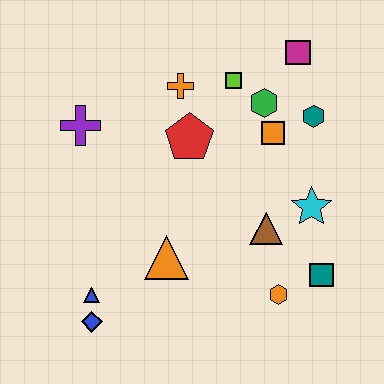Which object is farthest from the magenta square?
The blue diamond is farthest from the magenta square.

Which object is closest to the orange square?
The green hexagon is closest to the orange square.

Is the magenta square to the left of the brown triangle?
No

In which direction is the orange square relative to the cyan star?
The orange square is above the cyan star.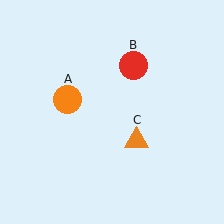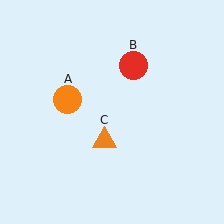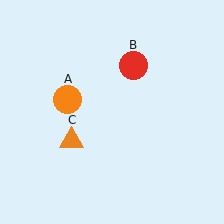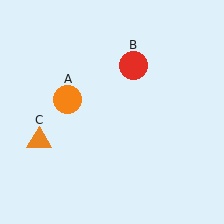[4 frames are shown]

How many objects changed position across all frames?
1 object changed position: orange triangle (object C).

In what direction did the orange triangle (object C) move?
The orange triangle (object C) moved left.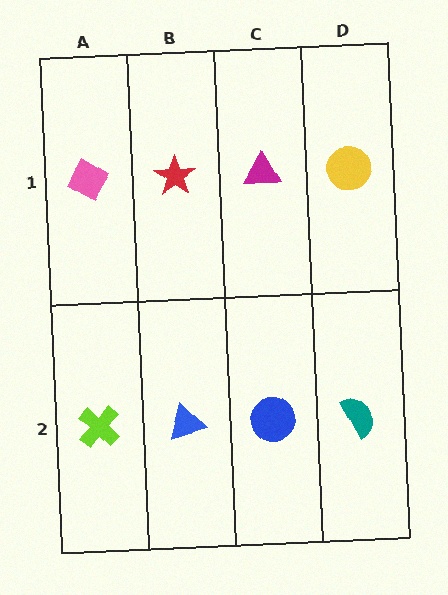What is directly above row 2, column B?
A red star.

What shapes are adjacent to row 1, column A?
A lime cross (row 2, column A), a red star (row 1, column B).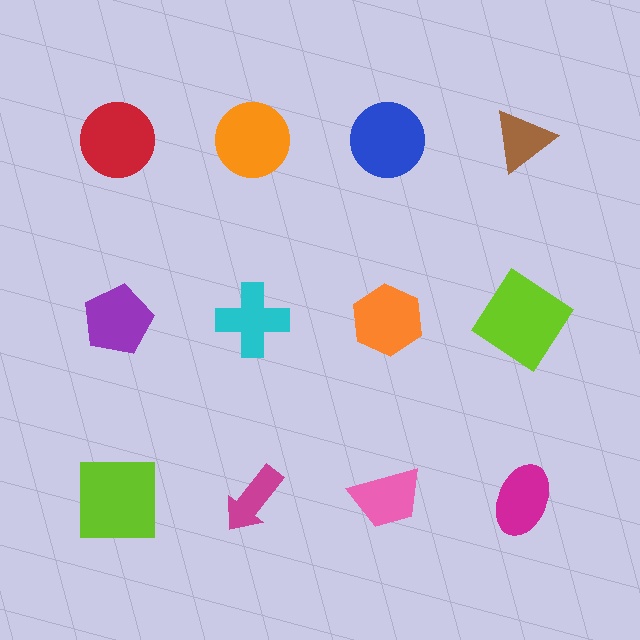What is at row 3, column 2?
A magenta arrow.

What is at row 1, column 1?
A red circle.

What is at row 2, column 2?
A cyan cross.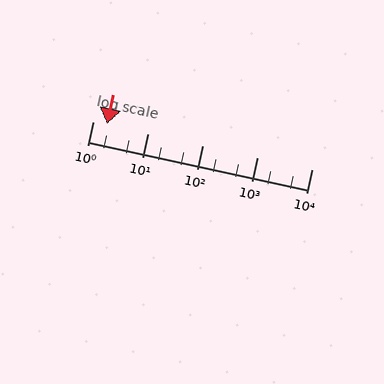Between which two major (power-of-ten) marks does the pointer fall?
The pointer is between 1 and 10.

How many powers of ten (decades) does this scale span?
The scale spans 4 decades, from 1 to 10000.